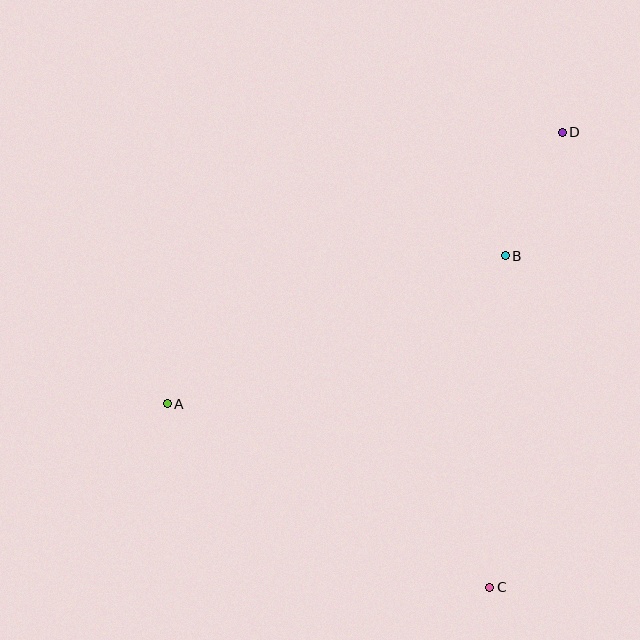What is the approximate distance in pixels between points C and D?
The distance between C and D is approximately 461 pixels.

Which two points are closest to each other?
Points B and D are closest to each other.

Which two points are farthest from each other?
Points A and D are farthest from each other.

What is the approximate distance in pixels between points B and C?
The distance between B and C is approximately 332 pixels.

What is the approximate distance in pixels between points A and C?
The distance between A and C is approximately 371 pixels.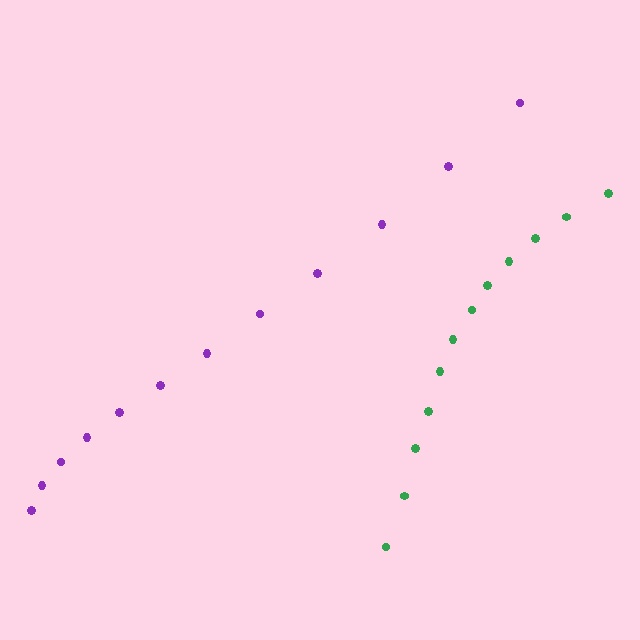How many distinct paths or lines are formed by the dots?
There are 2 distinct paths.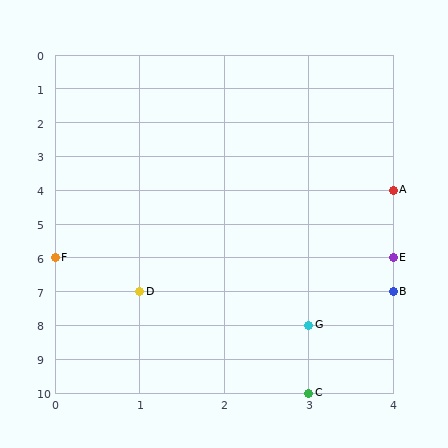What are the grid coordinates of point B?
Point B is at grid coordinates (4, 7).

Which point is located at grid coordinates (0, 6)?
Point F is at (0, 6).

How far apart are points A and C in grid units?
Points A and C are 1 column and 6 rows apart (about 6.1 grid units diagonally).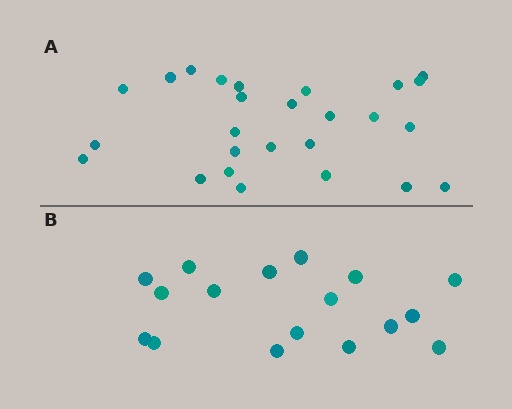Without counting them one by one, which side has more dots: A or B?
Region A (the top region) has more dots.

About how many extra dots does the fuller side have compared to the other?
Region A has roughly 8 or so more dots than region B.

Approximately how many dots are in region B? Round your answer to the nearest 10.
About 20 dots. (The exact count is 17, which rounds to 20.)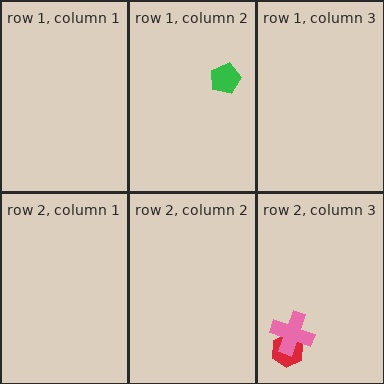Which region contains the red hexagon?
The row 2, column 3 region.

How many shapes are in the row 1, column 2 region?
1.